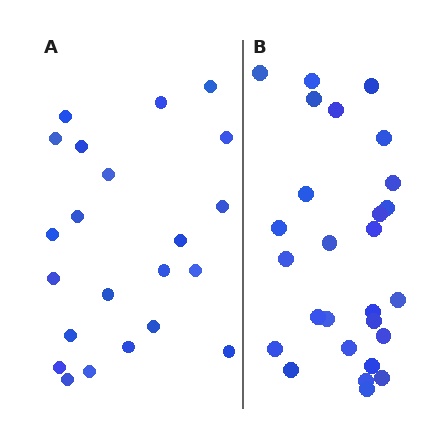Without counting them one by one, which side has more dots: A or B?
Region B (the right region) has more dots.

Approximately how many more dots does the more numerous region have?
Region B has about 5 more dots than region A.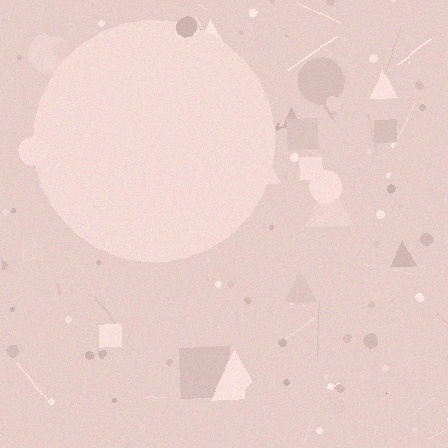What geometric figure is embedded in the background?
A circle is embedded in the background.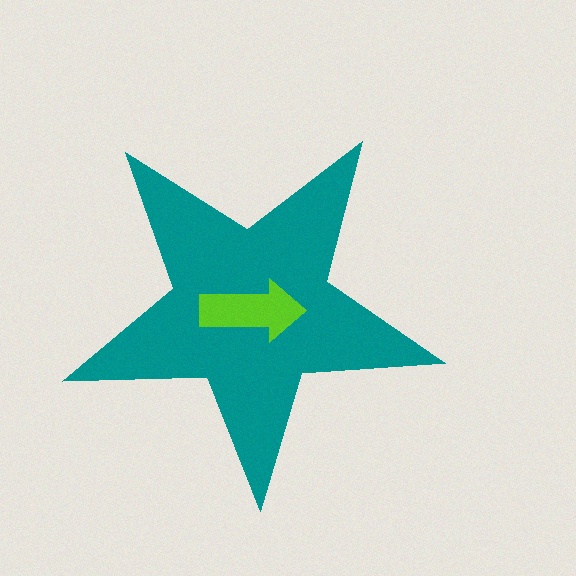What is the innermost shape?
The lime arrow.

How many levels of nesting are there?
2.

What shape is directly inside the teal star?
The lime arrow.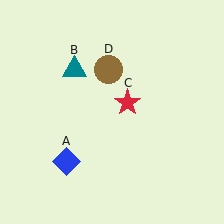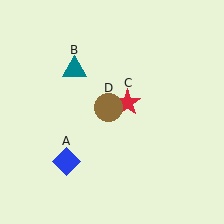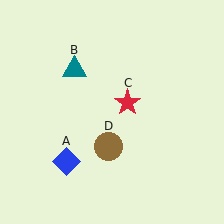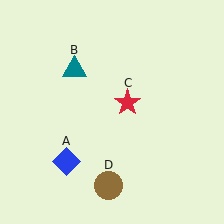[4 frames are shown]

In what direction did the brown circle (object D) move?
The brown circle (object D) moved down.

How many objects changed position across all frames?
1 object changed position: brown circle (object D).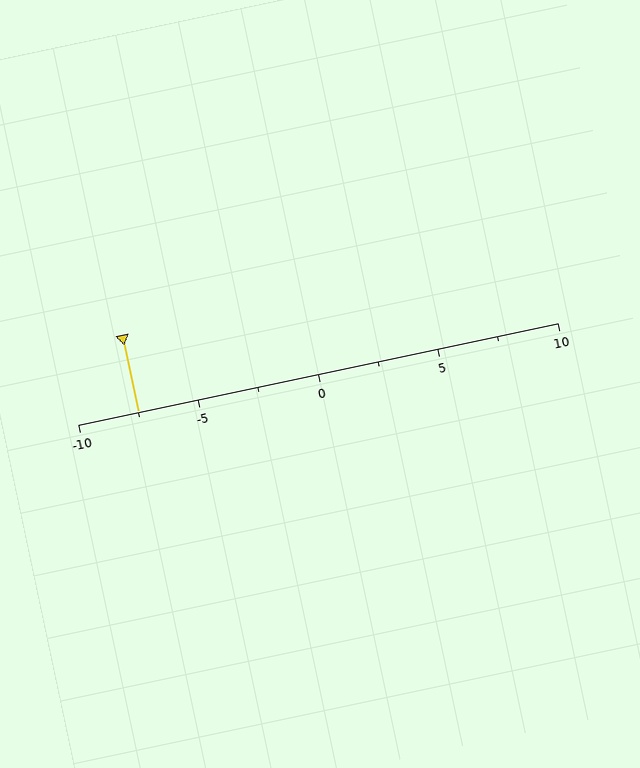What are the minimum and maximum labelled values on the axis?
The axis runs from -10 to 10.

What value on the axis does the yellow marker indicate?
The marker indicates approximately -7.5.